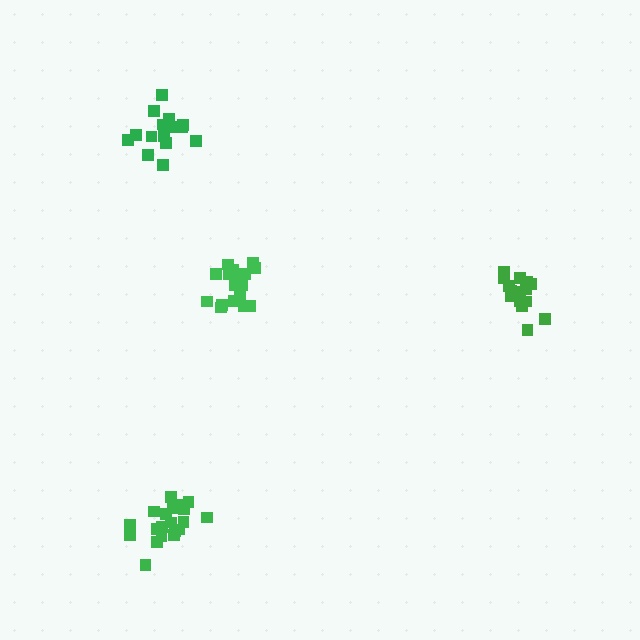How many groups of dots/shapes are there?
There are 4 groups.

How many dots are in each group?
Group 1: 16 dots, Group 2: 17 dots, Group 3: 20 dots, Group 4: 17 dots (70 total).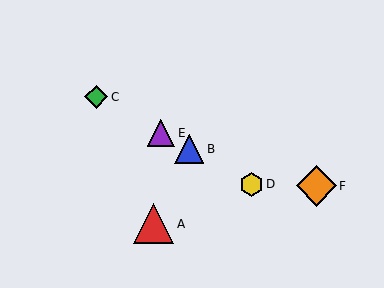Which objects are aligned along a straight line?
Objects B, C, D, E are aligned along a straight line.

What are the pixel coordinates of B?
Object B is at (189, 149).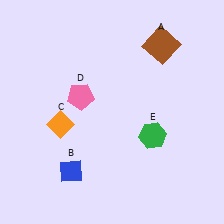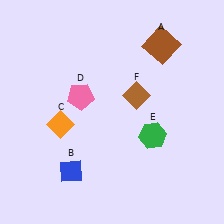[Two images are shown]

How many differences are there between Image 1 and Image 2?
There is 1 difference between the two images.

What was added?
A brown diamond (F) was added in Image 2.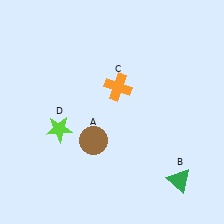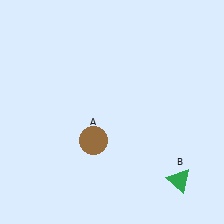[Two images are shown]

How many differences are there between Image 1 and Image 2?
There are 2 differences between the two images.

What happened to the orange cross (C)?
The orange cross (C) was removed in Image 2. It was in the top-right area of Image 1.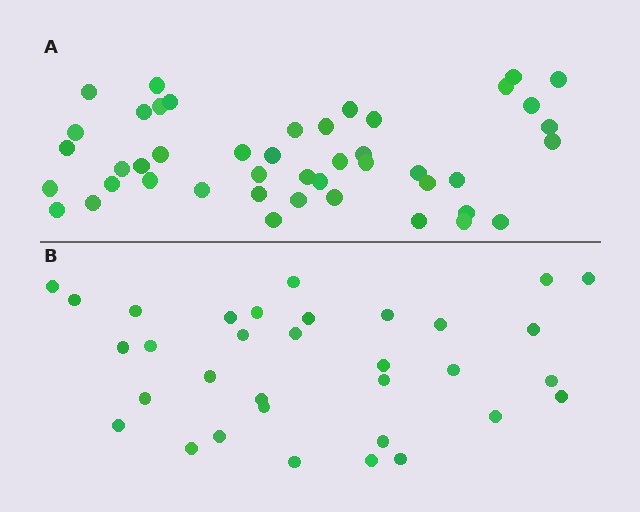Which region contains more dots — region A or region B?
Region A (the top region) has more dots.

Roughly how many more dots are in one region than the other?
Region A has roughly 12 or so more dots than region B.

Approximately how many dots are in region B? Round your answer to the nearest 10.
About 30 dots. (The exact count is 33, which rounds to 30.)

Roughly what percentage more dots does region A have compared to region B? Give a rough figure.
About 35% more.